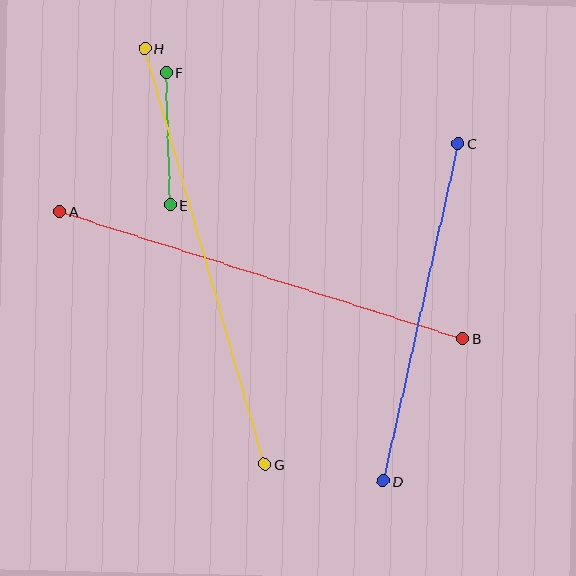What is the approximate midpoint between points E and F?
The midpoint is at approximately (168, 139) pixels.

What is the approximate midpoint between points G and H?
The midpoint is at approximately (205, 256) pixels.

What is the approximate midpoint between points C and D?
The midpoint is at approximately (421, 312) pixels.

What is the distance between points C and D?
The distance is approximately 345 pixels.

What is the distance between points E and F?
The distance is approximately 132 pixels.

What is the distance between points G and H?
The distance is approximately 433 pixels.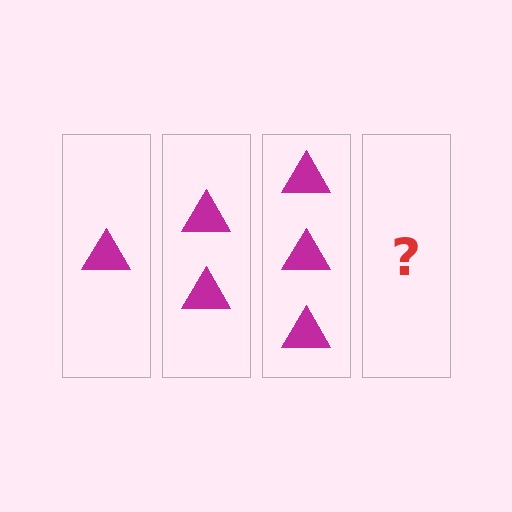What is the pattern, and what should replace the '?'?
The pattern is that each step adds one more triangle. The '?' should be 4 triangles.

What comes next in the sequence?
The next element should be 4 triangles.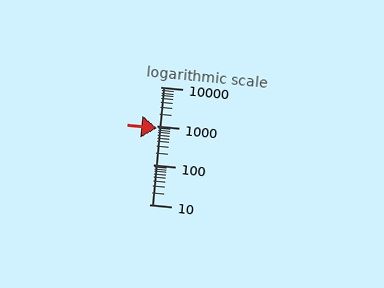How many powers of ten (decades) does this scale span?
The scale spans 3 decades, from 10 to 10000.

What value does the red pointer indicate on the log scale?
The pointer indicates approximately 880.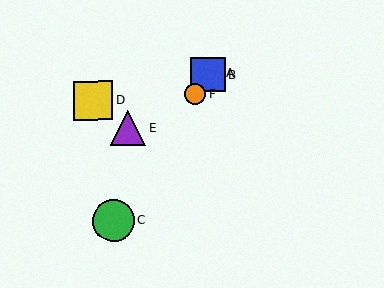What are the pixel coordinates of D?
Object D is at (93, 101).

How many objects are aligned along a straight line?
4 objects (A, B, C, F) are aligned along a straight line.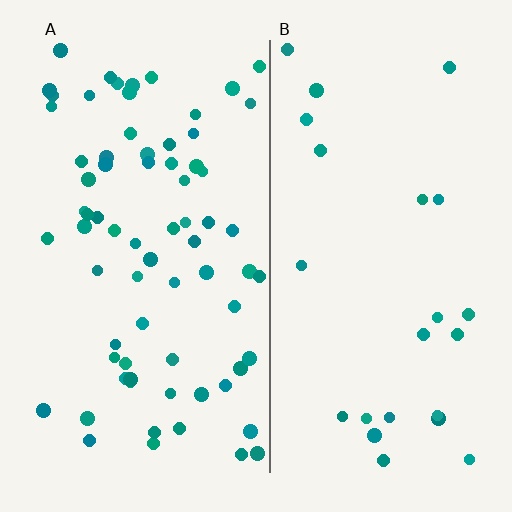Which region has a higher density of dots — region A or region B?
A (the left).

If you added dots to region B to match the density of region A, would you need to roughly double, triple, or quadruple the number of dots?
Approximately triple.